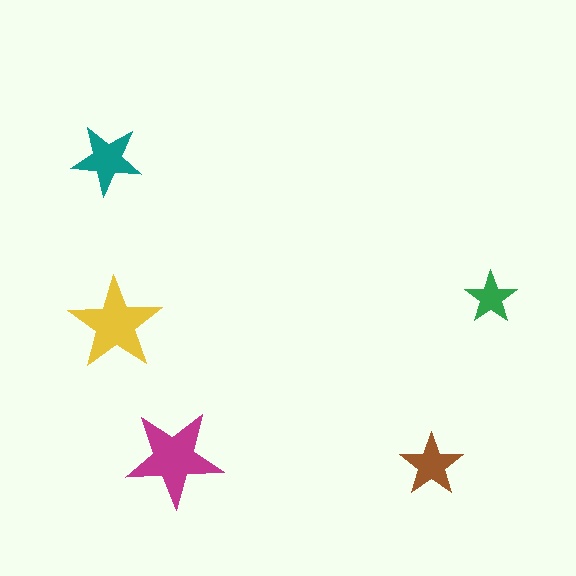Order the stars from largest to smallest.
the magenta one, the yellow one, the teal one, the brown one, the green one.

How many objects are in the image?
There are 5 objects in the image.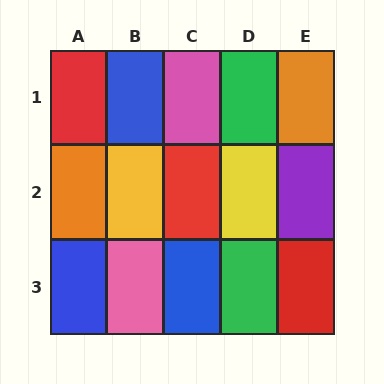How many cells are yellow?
2 cells are yellow.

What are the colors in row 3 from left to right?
Blue, pink, blue, green, red.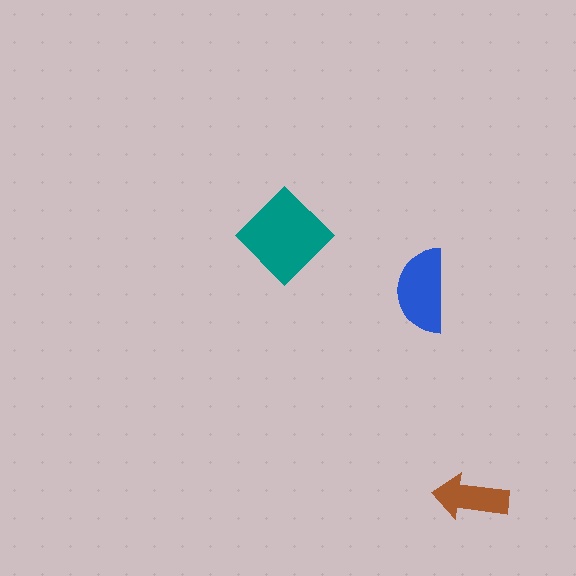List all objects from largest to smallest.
The teal diamond, the blue semicircle, the brown arrow.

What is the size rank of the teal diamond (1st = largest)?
1st.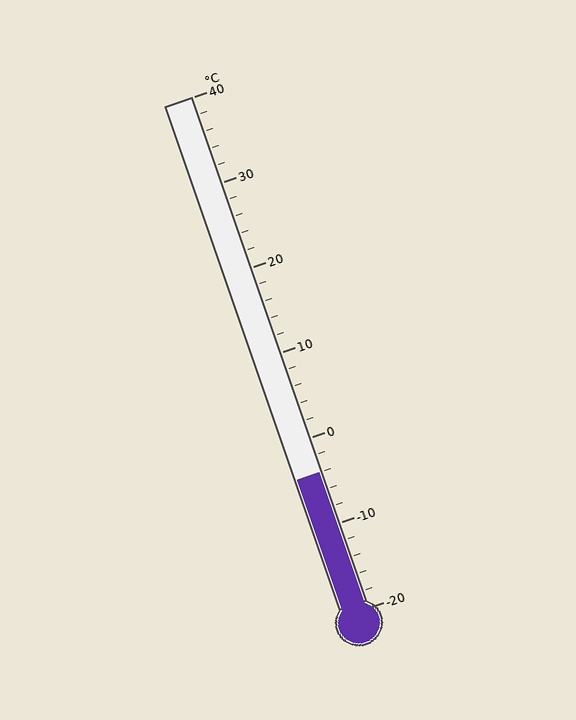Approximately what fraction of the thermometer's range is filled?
The thermometer is filled to approximately 25% of its range.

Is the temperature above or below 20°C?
The temperature is below 20°C.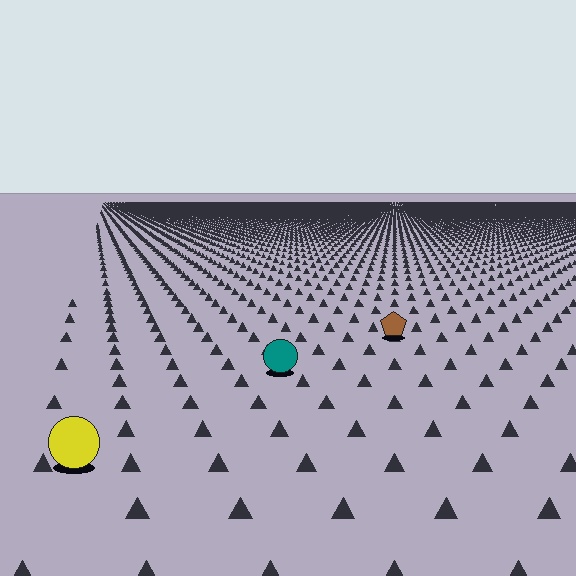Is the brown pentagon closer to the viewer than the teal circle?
No. The teal circle is closer — you can tell from the texture gradient: the ground texture is coarser near it.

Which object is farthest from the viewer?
The brown pentagon is farthest from the viewer. It appears smaller and the ground texture around it is denser.